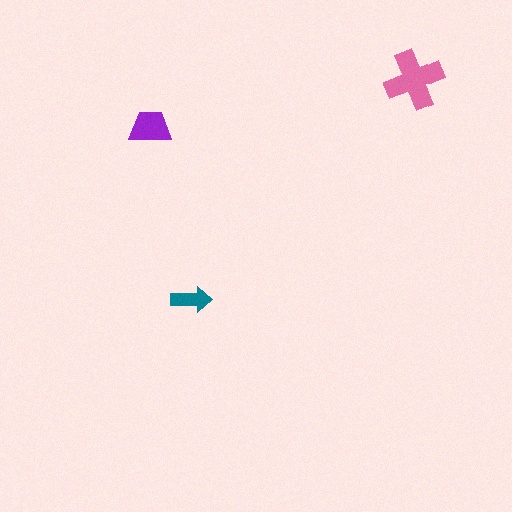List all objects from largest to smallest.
The pink cross, the purple trapezoid, the teal arrow.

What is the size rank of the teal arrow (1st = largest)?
3rd.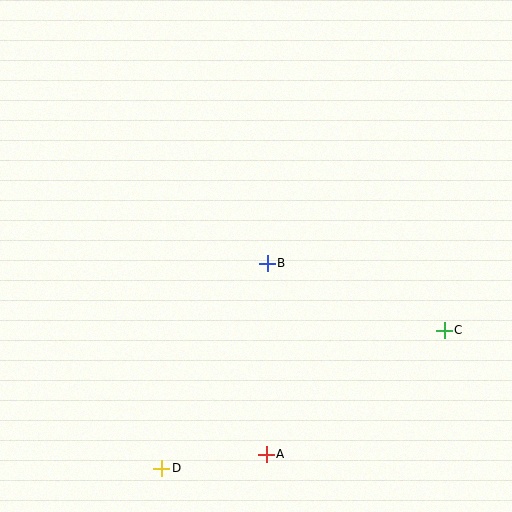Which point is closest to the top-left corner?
Point B is closest to the top-left corner.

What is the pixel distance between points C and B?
The distance between C and B is 189 pixels.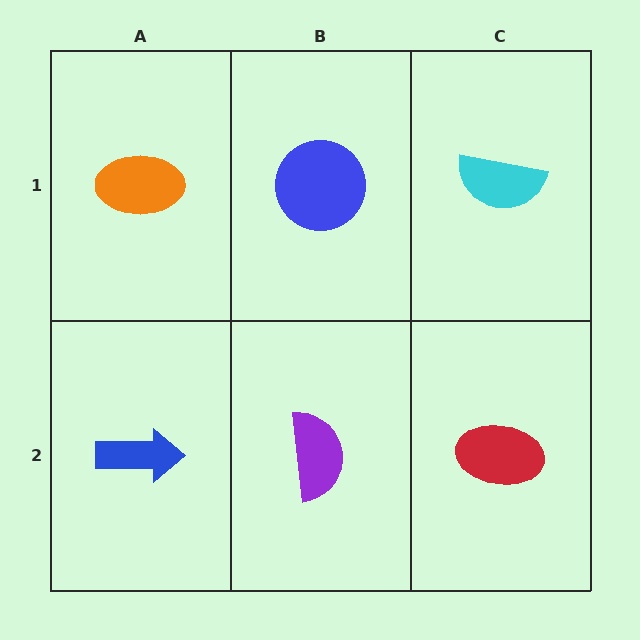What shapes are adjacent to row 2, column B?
A blue circle (row 1, column B), a blue arrow (row 2, column A), a red ellipse (row 2, column C).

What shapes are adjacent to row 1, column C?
A red ellipse (row 2, column C), a blue circle (row 1, column B).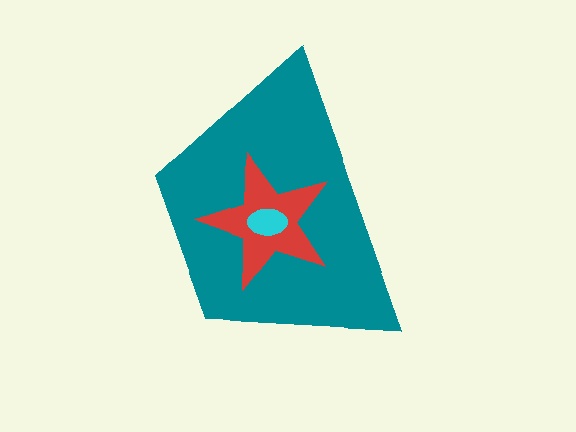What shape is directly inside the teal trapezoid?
The red star.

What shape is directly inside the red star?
The cyan ellipse.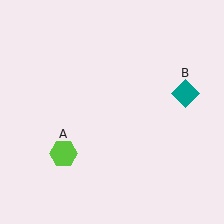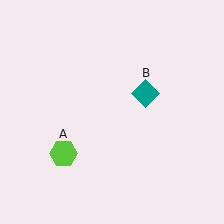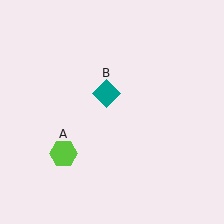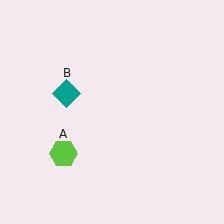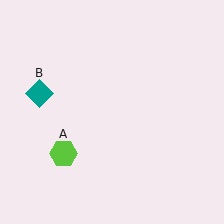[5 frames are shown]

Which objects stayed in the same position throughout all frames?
Lime hexagon (object A) remained stationary.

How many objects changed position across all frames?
1 object changed position: teal diamond (object B).